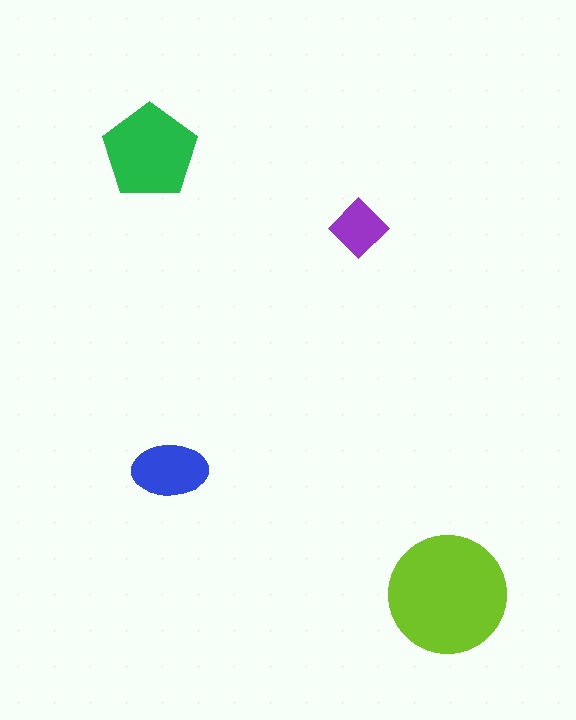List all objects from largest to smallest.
The lime circle, the green pentagon, the blue ellipse, the purple diamond.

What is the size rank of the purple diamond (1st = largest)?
4th.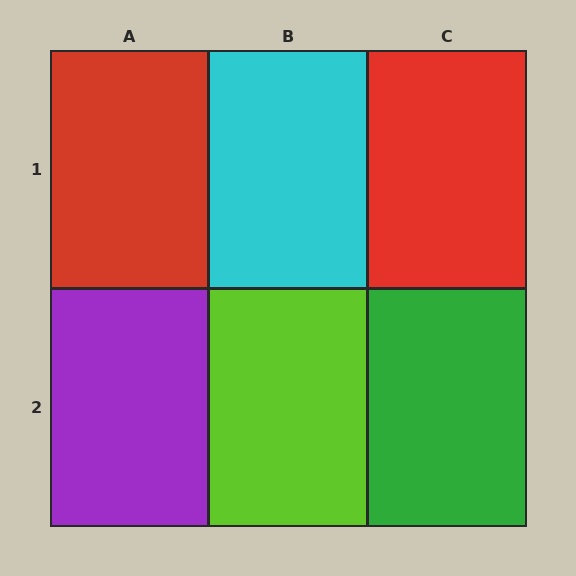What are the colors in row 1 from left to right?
Red, cyan, red.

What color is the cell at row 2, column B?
Lime.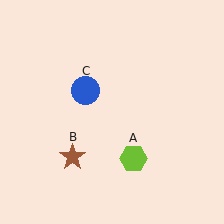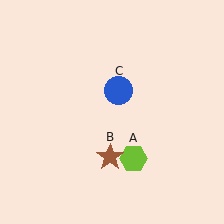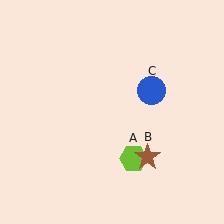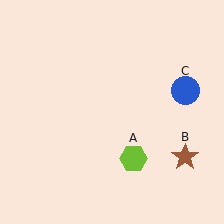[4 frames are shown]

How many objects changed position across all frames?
2 objects changed position: brown star (object B), blue circle (object C).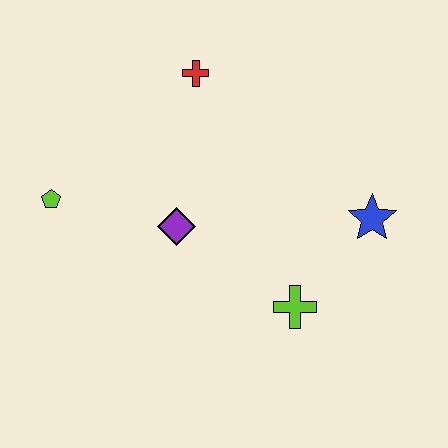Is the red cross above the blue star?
Yes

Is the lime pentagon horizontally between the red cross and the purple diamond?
No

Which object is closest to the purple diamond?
The lime pentagon is closest to the purple diamond.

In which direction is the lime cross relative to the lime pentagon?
The lime cross is to the right of the lime pentagon.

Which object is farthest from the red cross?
The lime cross is farthest from the red cross.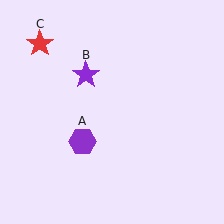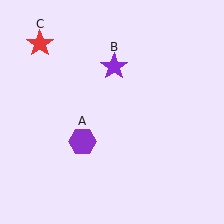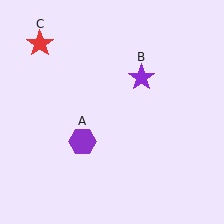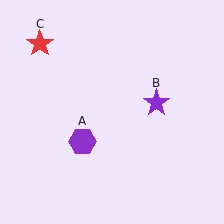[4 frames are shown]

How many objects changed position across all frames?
1 object changed position: purple star (object B).